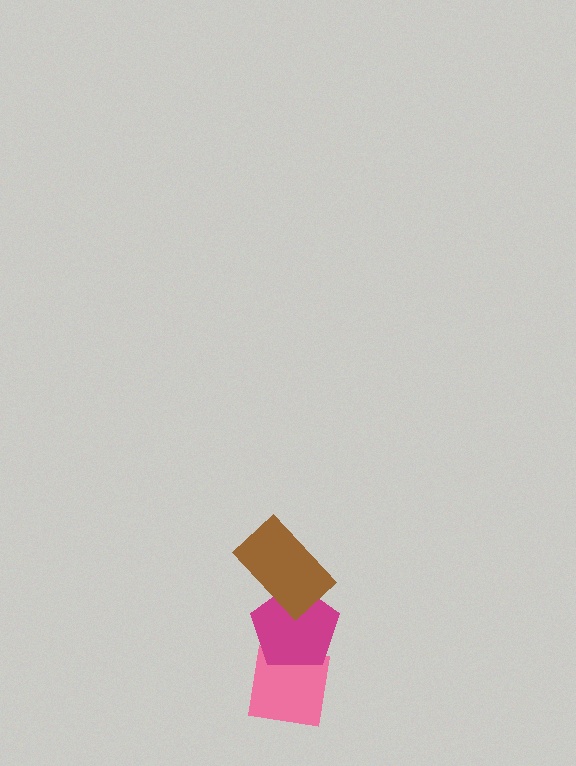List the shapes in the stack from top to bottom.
From top to bottom: the brown rectangle, the magenta pentagon, the pink square.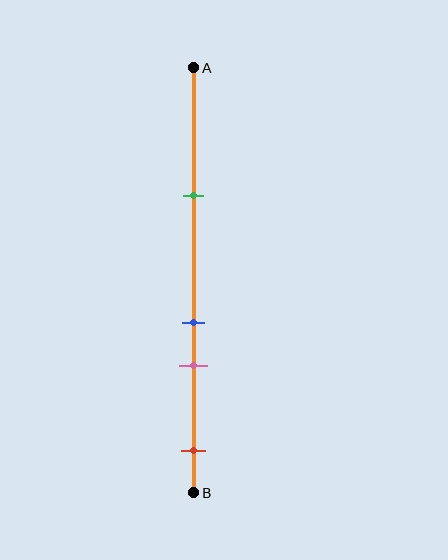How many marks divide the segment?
There are 4 marks dividing the segment.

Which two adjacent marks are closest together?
The blue and pink marks are the closest adjacent pair.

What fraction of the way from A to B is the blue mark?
The blue mark is approximately 60% (0.6) of the way from A to B.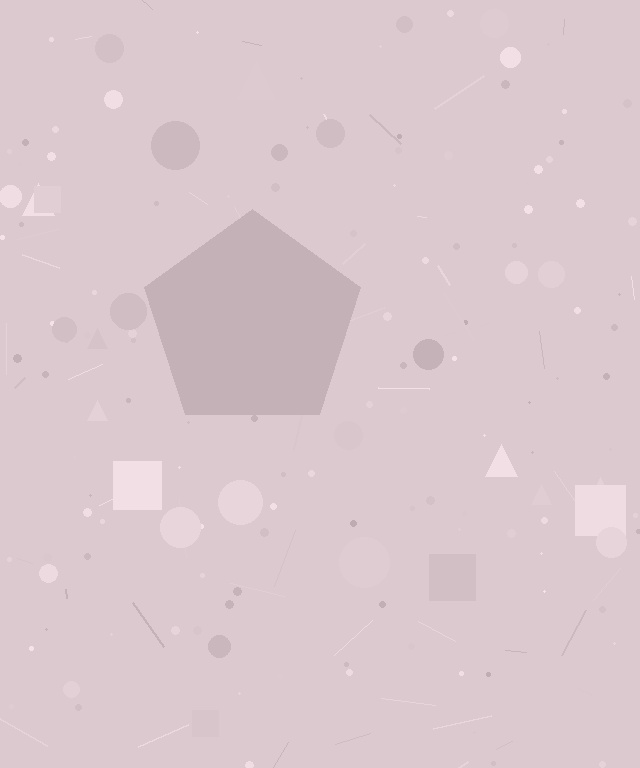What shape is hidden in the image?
A pentagon is hidden in the image.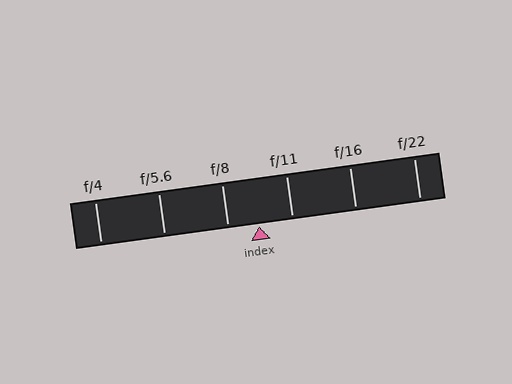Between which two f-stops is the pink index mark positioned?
The index mark is between f/8 and f/11.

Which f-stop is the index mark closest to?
The index mark is closest to f/8.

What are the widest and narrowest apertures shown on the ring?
The widest aperture shown is f/4 and the narrowest is f/22.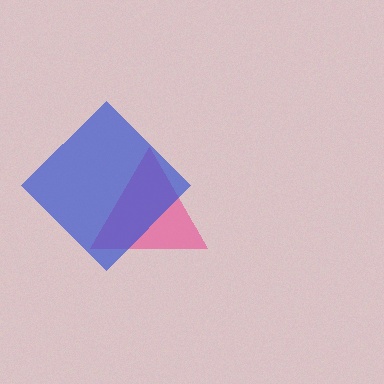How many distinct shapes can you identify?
There are 2 distinct shapes: a pink triangle, a blue diamond.